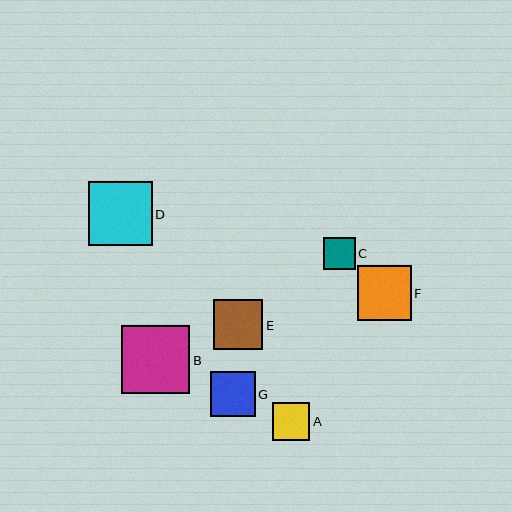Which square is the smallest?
Square C is the smallest with a size of approximately 32 pixels.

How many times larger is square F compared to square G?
Square F is approximately 1.2 times the size of square G.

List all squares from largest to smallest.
From largest to smallest: B, D, F, E, G, A, C.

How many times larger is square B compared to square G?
Square B is approximately 1.5 times the size of square G.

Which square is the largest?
Square B is the largest with a size of approximately 69 pixels.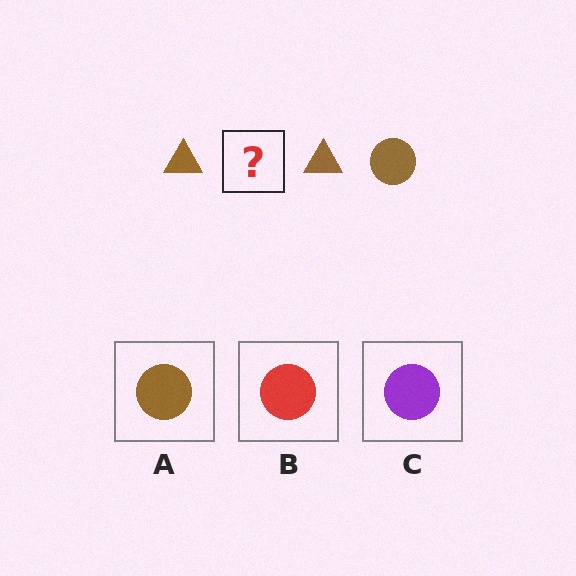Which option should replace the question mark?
Option A.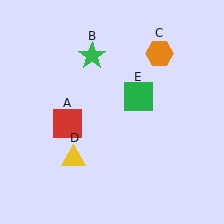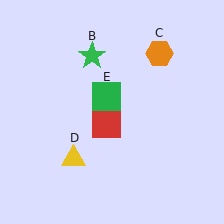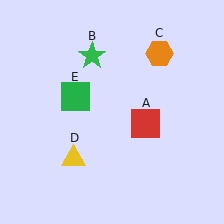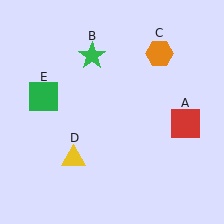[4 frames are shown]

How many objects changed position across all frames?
2 objects changed position: red square (object A), green square (object E).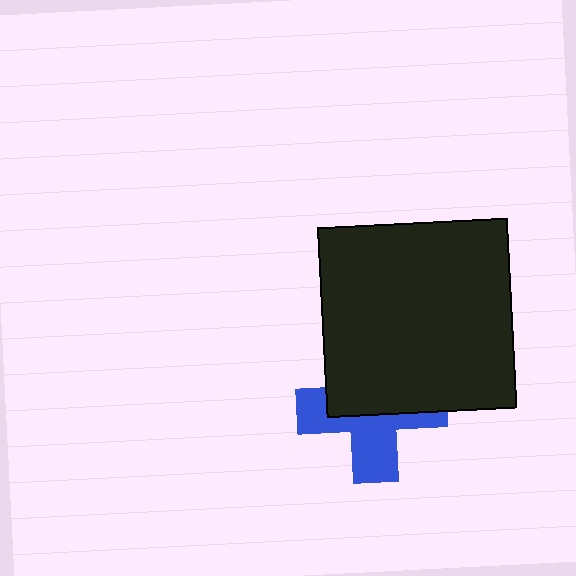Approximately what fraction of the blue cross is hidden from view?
Roughly 52% of the blue cross is hidden behind the black square.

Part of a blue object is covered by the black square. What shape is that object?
It is a cross.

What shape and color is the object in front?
The object in front is a black square.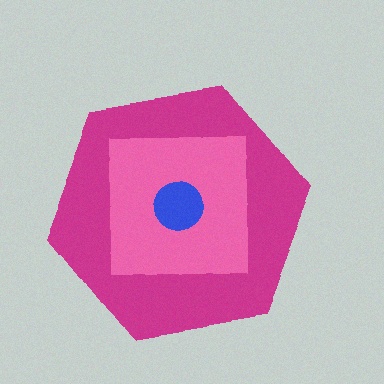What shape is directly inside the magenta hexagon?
The pink square.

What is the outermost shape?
The magenta hexagon.